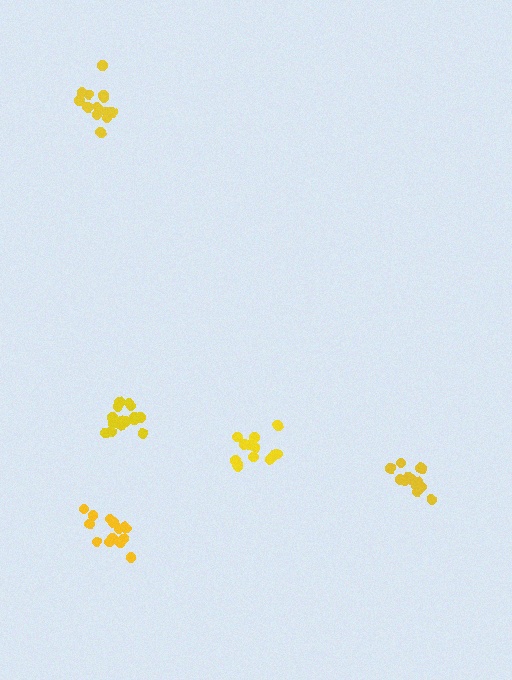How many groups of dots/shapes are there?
There are 5 groups.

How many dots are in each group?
Group 1: 13 dots, Group 2: 16 dots, Group 3: 15 dots, Group 4: 14 dots, Group 5: 13 dots (71 total).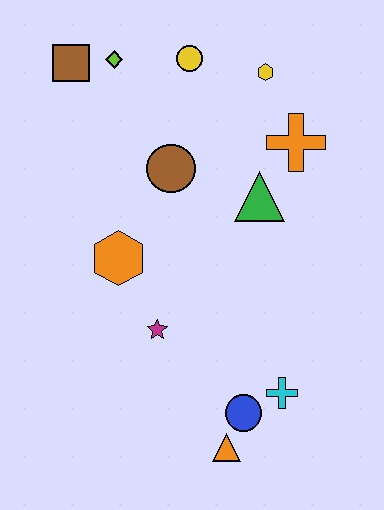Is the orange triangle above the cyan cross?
No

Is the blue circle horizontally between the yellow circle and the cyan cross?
Yes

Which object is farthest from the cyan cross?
The brown square is farthest from the cyan cross.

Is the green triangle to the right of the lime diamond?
Yes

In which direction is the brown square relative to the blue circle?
The brown square is above the blue circle.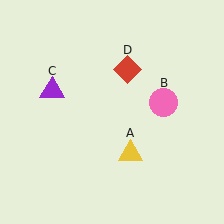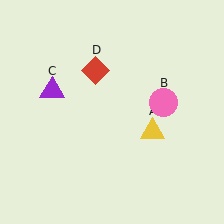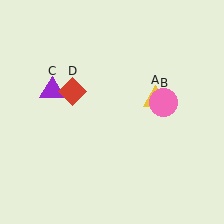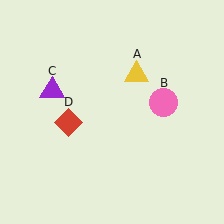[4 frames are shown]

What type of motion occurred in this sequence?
The yellow triangle (object A), red diamond (object D) rotated counterclockwise around the center of the scene.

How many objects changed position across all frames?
2 objects changed position: yellow triangle (object A), red diamond (object D).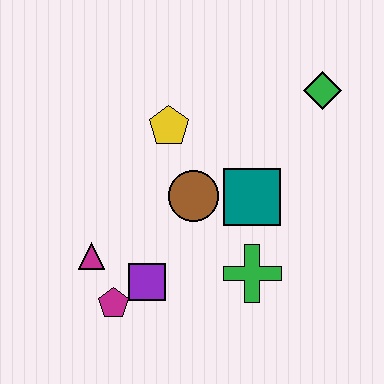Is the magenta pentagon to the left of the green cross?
Yes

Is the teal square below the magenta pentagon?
No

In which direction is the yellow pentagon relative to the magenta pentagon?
The yellow pentagon is above the magenta pentagon.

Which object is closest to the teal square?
The brown circle is closest to the teal square.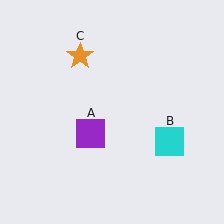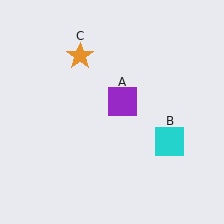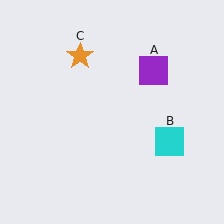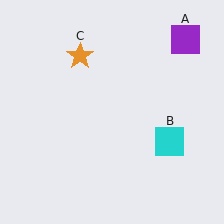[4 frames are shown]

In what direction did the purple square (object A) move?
The purple square (object A) moved up and to the right.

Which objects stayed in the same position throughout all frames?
Cyan square (object B) and orange star (object C) remained stationary.